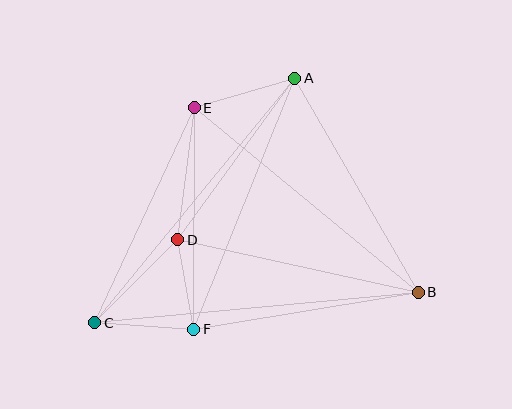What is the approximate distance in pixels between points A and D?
The distance between A and D is approximately 200 pixels.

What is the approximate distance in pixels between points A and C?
The distance between A and C is approximately 316 pixels.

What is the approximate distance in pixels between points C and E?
The distance between C and E is approximately 237 pixels.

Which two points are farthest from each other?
Points B and C are farthest from each other.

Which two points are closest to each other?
Points D and F are closest to each other.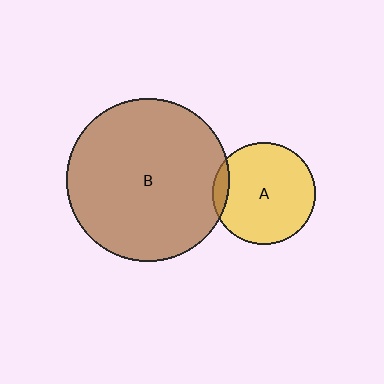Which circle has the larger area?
Circle B (brown).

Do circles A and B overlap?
Yes.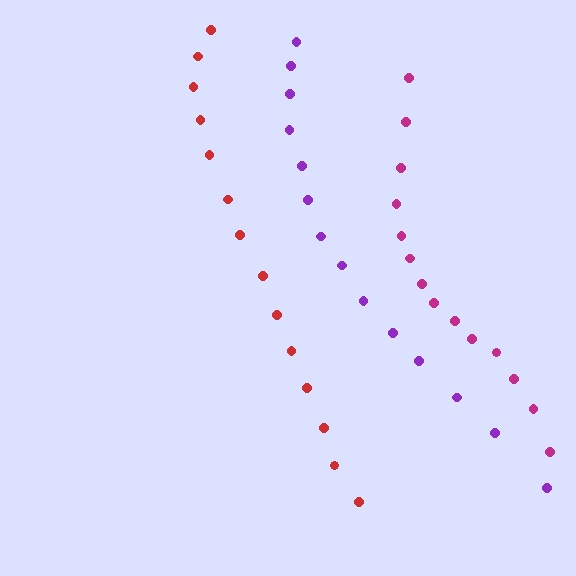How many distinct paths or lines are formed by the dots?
There are 3 distinct paths.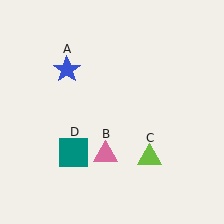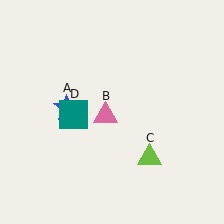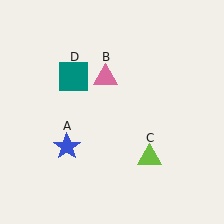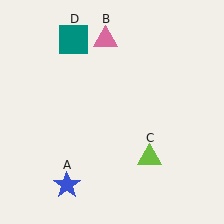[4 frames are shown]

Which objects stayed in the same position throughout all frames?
Lime triangle (object C) remained stationary.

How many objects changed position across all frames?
3 objects changed position: blue star (object A), pink triangle (object B), teal square (object D).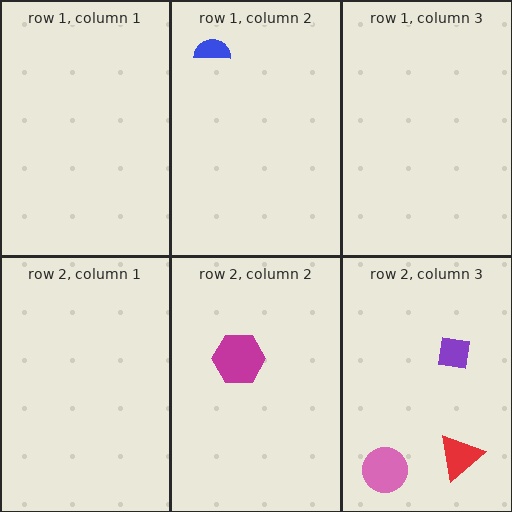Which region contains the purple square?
The row 2, column 3 region.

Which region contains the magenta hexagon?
The row 2, column 2 region.